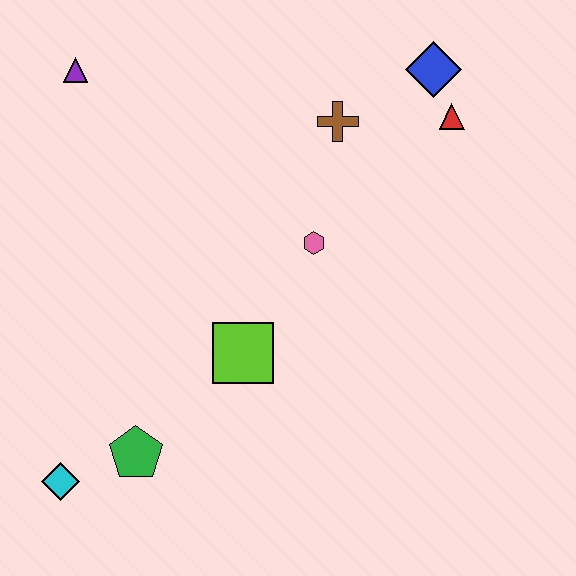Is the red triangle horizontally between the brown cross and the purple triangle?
No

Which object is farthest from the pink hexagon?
The cyan diamond is farthest from the pink hexagon.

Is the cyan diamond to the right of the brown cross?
No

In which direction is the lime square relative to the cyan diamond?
The lime square is to the right of the cyan diamond.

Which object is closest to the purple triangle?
The brown cross is closest to the purple triangle.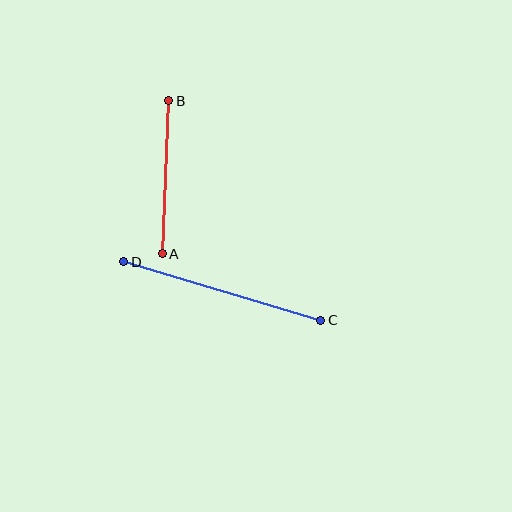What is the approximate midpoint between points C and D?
The midpoint is at approximately (222, 291) pixels.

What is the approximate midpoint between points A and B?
The midpoint is at approximately (166, 177) pixels.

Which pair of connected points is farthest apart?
Points C and D are farthest apart.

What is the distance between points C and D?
The distance is approximately 205 pixels.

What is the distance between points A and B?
The distance is approximately 153 pixels.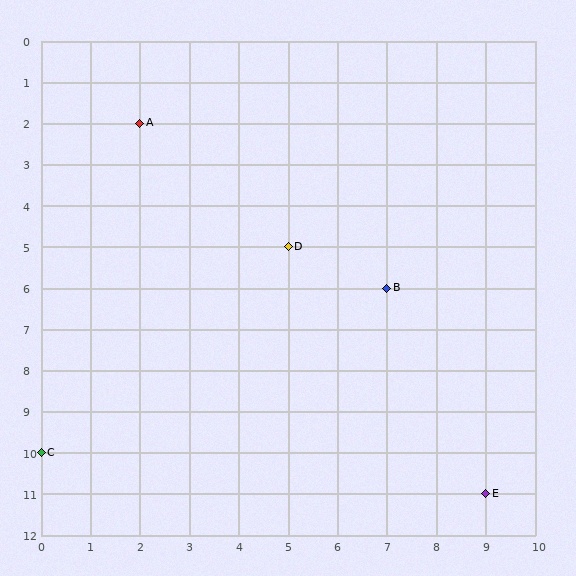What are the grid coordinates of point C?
Point C is at grid coordinates (0, 10).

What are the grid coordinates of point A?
Point A is at grid coordinates (2, 2).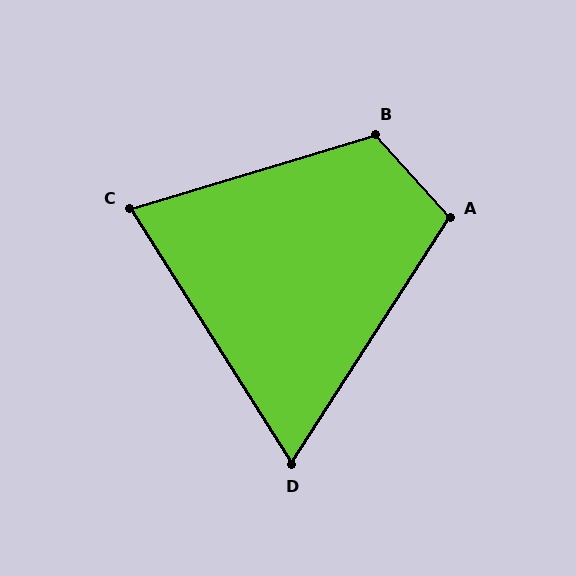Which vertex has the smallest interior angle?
D, at approximately 65 degrees.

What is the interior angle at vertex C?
Approximately 75 degrees (acute).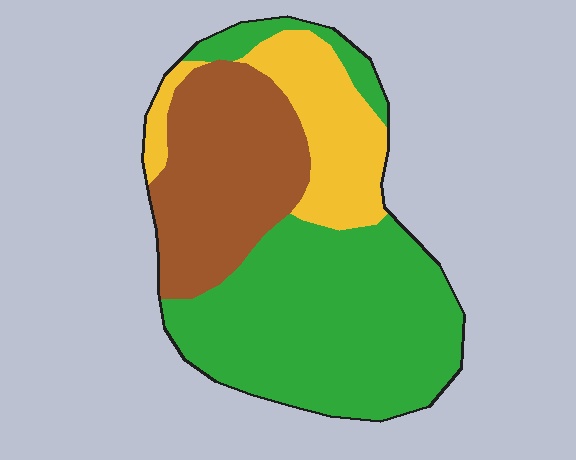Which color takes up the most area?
Green, at roughly 50%.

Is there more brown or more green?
Green.